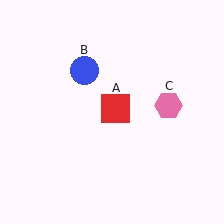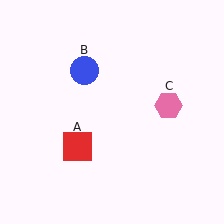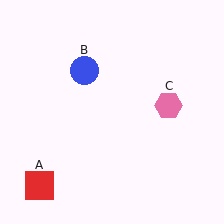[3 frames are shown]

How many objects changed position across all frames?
1 object changed position: red square (object A).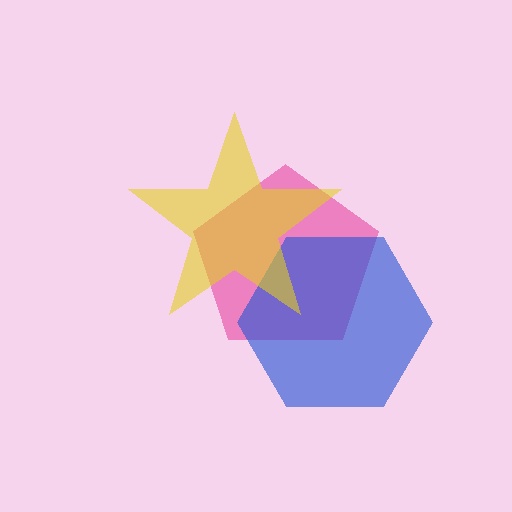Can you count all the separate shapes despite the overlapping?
Yes, there are 3 separate shapes.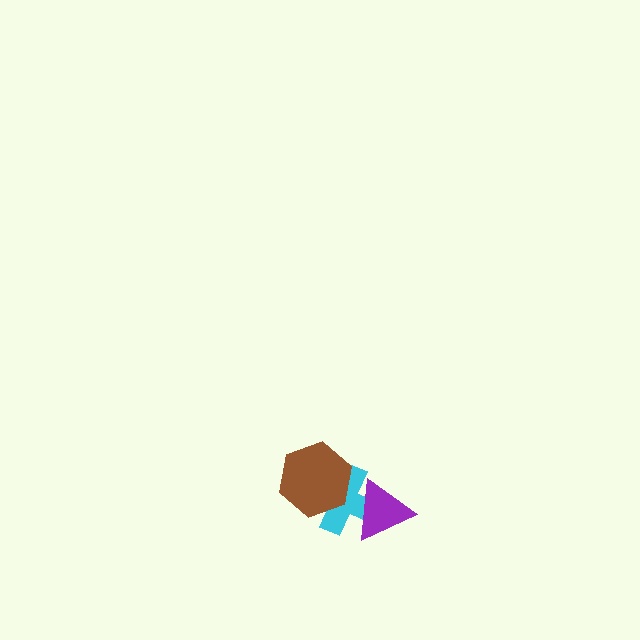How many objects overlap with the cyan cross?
2 objects overlap with the cyan cross.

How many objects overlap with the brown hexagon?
1 object overlaps with the brown hexagon.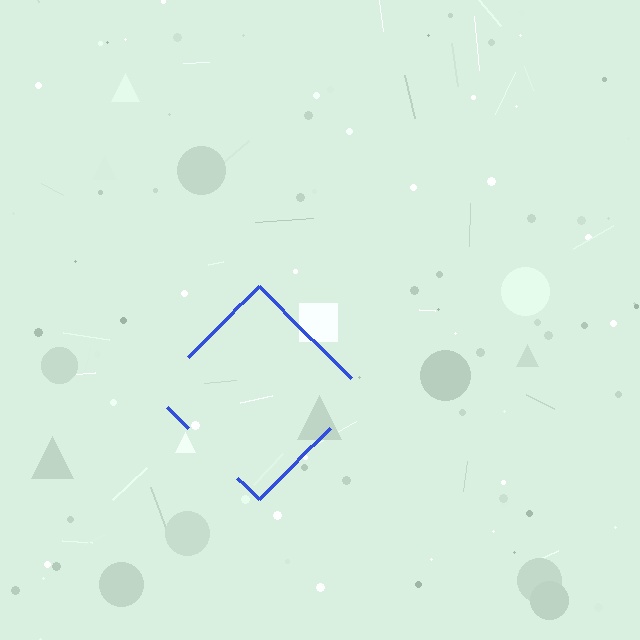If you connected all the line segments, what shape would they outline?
They would outline a diamond.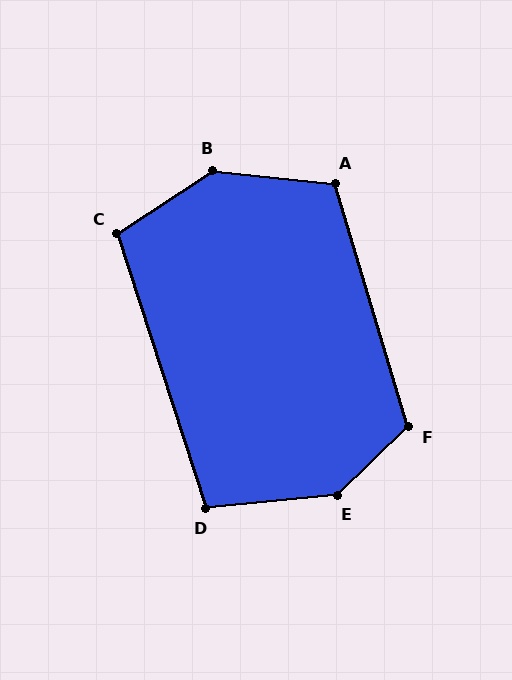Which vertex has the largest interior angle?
E, at approximately 142 degrees.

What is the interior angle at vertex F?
Approximately 117 degrees (obtuse).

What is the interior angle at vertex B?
Approximately 140 degrees (obtuse).